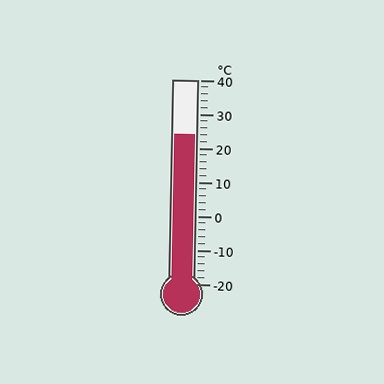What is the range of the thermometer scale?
The thermometer scale ranges from -20°C to 40°C.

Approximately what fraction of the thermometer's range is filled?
The thermometer is filled to approximately 75% of its range.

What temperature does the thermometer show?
The thermometer shows approximately 24°C.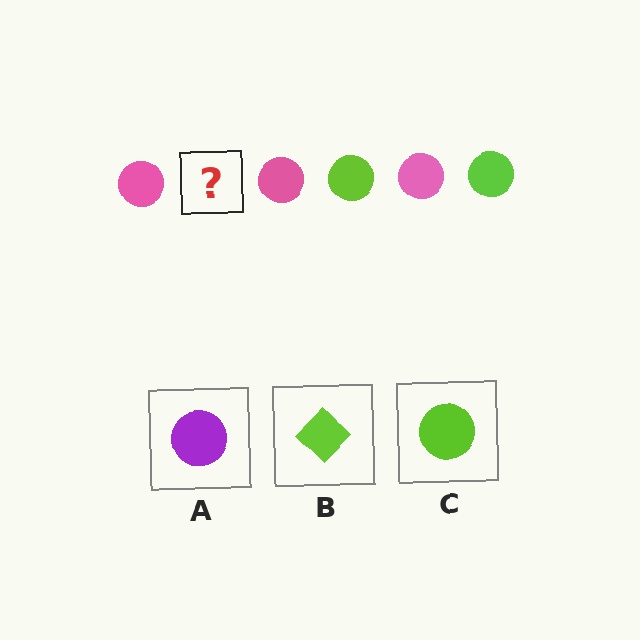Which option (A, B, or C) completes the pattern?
C.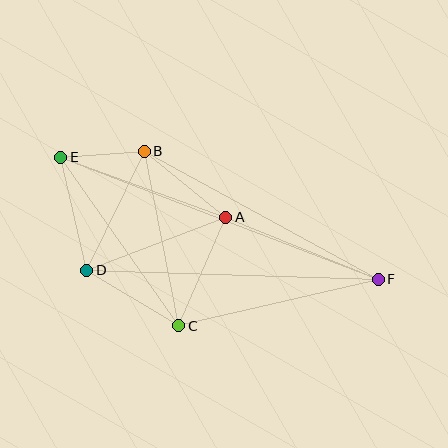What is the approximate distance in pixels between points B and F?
The distance between B and F is approximately 267 pixels.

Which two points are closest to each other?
Points B and E are closest to each other.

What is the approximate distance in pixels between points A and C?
The distance between A and C is approximately 118 pixels.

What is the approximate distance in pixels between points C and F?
The distance between C and F is approximately 205 pixels.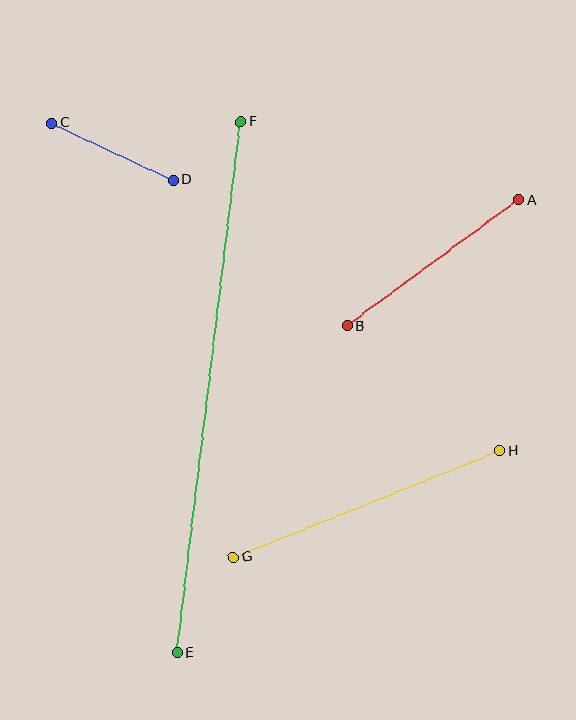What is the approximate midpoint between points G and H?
The midpoint is at approximately (367, 504) pixels.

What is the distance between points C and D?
The distance is approximately 134 pixels.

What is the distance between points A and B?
The distance is approximately 212 pixels.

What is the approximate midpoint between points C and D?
The midpoint is at approximately (112, 151) pixels.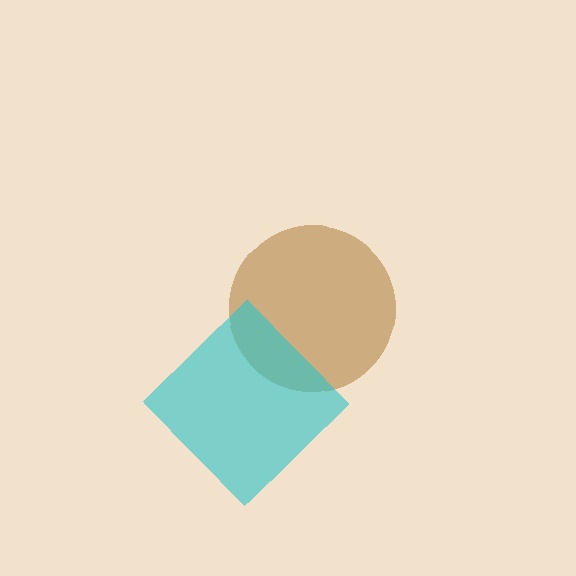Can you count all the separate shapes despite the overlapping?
Yes, there are 2 separate shapes.